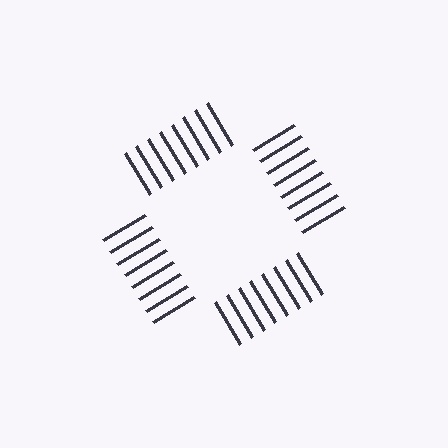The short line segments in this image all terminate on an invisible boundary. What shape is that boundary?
An illusory square — the line segments terminate on its edges but no continuous stroke is drawn.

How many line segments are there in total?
32 — 8 along each of the 4 edges.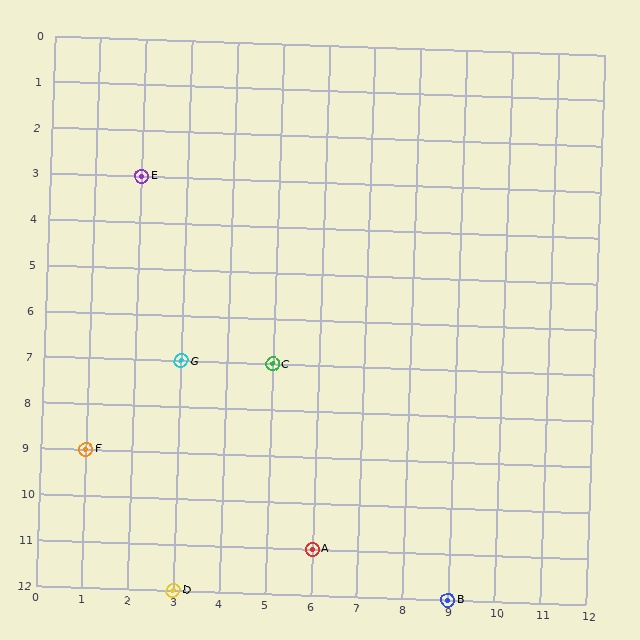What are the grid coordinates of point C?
Point C is at grid coordinates (5, 7).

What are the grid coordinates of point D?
Point D is at grid coordinates (3, 12).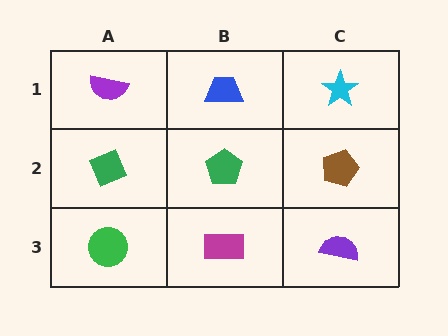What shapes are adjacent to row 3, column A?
A green diamond (row 2, column A), a magenta rectangle (row 3, column B).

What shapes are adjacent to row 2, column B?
A blue trapezoid (row 1, column B), a magenta rectangle (row 3, column B), a green diamond (row 2, column A), a brown pentagon (row 2, column C).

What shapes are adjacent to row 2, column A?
A purple semicircle (row 1, column A), a green circle (row 3, column A), a green pentagon (row 2, column B).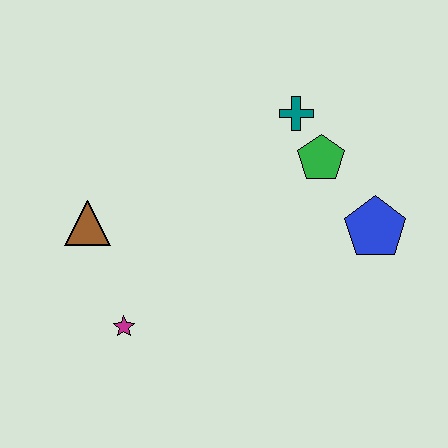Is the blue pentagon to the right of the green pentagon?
Yes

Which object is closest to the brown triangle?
The magenta star is closest to the brown triangle.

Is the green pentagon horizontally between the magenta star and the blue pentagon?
Yes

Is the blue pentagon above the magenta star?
Yes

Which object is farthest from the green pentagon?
The magenta star is farthest from the green pentagon.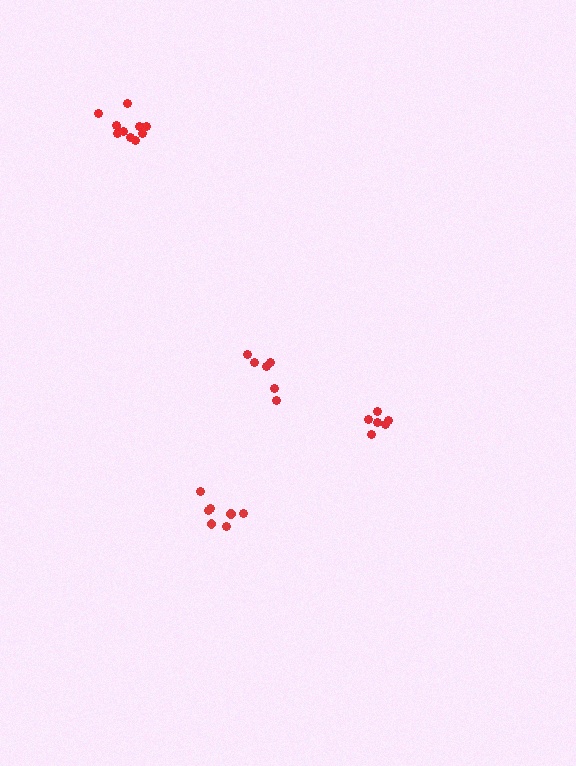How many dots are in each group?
Group 1: 6 dots, Group 2: 6 dots, Group 3: 11 dots, Group 4: 7 dots (30 total).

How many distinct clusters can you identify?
There are 4 distinct clusters.